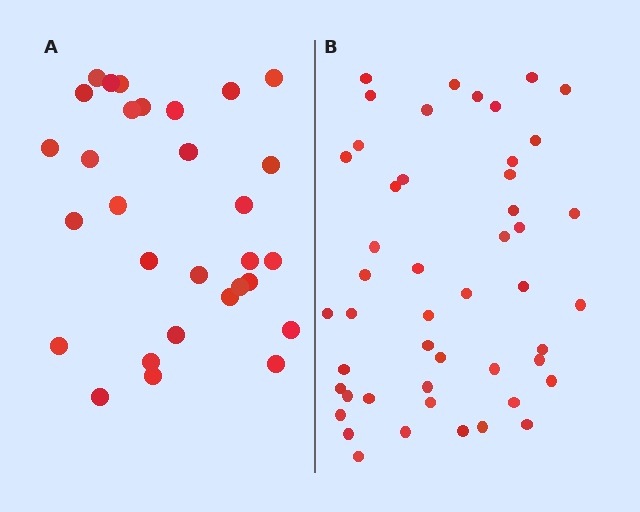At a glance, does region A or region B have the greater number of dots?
Region B (the right region) has more dots.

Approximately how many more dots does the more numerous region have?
Region B has approximately 20 more dots than region A.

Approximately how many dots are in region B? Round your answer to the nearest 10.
About 50 dots. (The exact count is 48, which rounds to 50.)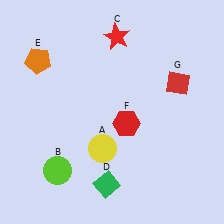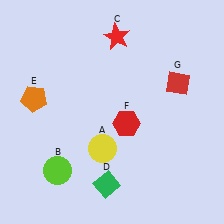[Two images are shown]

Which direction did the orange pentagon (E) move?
The orange pentagon (E) moved down.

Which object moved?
The orange pentagon (E) moved down.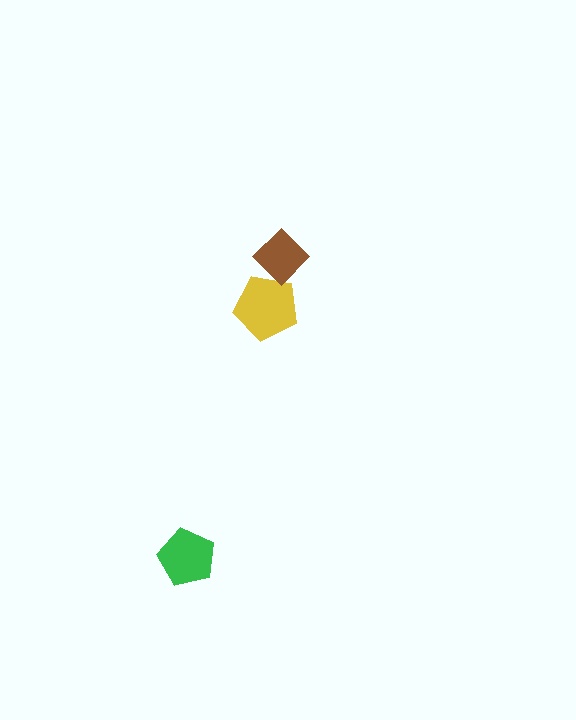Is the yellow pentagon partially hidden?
Yes, it is partially covered by another shape.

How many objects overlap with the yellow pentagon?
1 object overlaps with the yellow pentagon.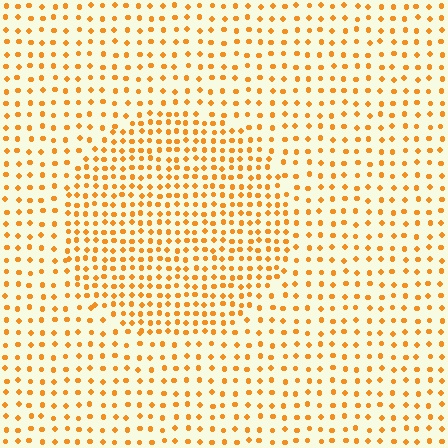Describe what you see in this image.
The image contains small orange elements arranged at two different densities. A circle-shaped region is visible where the elements are more densely packed than the surrounding area.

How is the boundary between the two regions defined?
The boundary is defined by a change in element density (approximately 1.8x ratio). All elements are the same color, size, and shape.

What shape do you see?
I see a circle.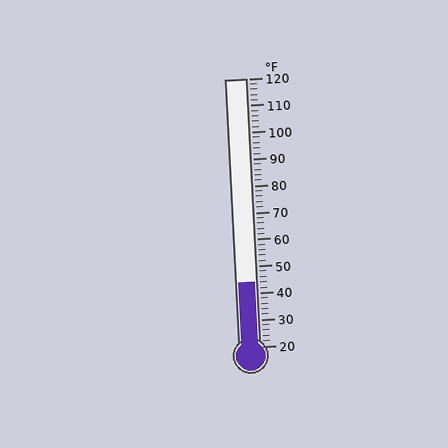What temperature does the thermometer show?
The thermometer shows approximately 44°F.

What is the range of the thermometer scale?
The thermometer scale ranges from 20°F to 120°F.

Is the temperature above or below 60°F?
The temperature is below 60°F.